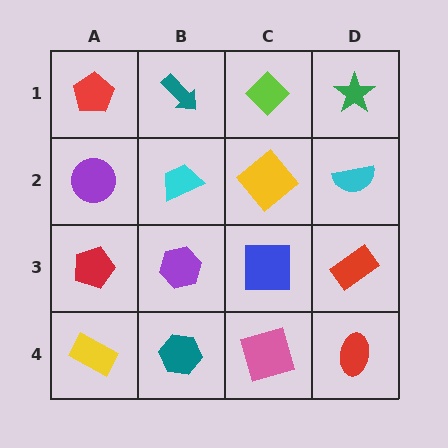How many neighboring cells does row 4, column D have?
2.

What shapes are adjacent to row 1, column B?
A cyan trapezoid (row 2, column B), a red pentagon (row 1, column A), a lime diamond (row 1, column C).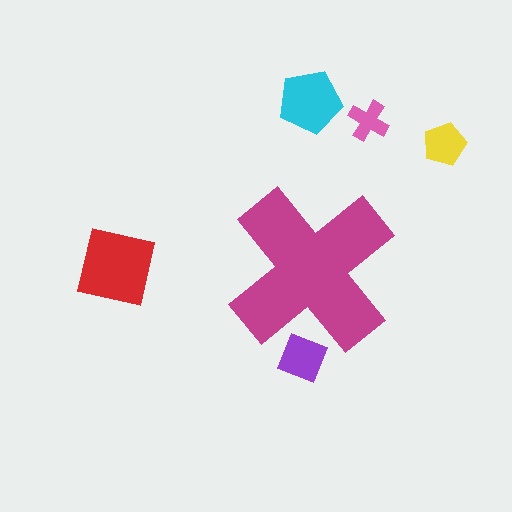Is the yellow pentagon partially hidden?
No, the yellow pentagon is fully visible.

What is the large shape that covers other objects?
A magenta cross.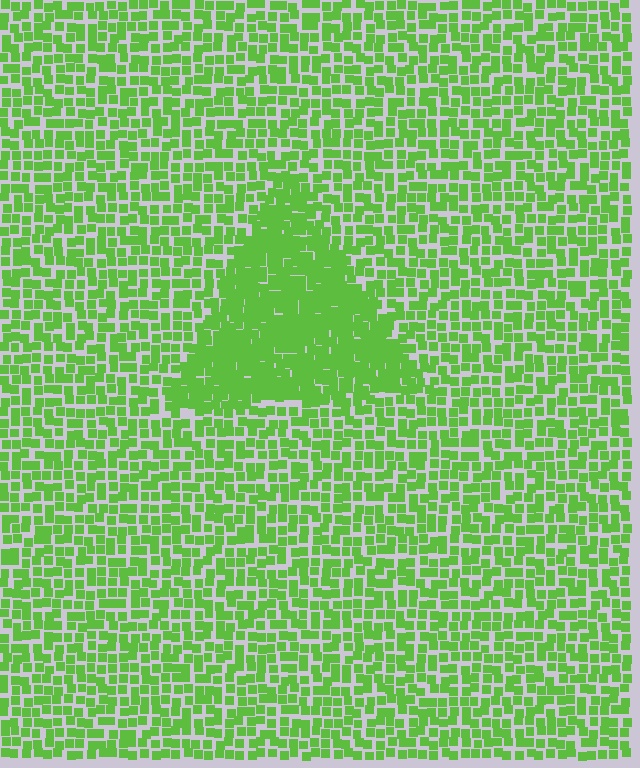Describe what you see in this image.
The image contains small lime elements arranged at two different densities. A triangle-shaped region is visible where the elements are more densely packed than the surrounding area.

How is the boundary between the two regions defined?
The boundary is defined by a change in element density (approximately 1.9x ratio). All elements are the same color, size, and shape.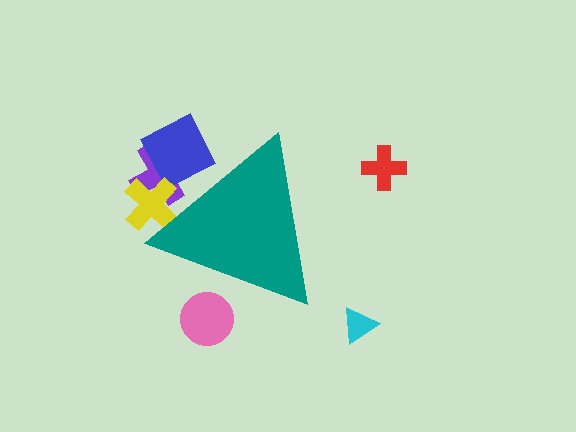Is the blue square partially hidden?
Yes, the blue square is partially hidden behind the teal triangle.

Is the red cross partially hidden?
No, the red cross is fully visible.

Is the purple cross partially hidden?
Yes, the purple cross is partially hidden behind the teal triangle.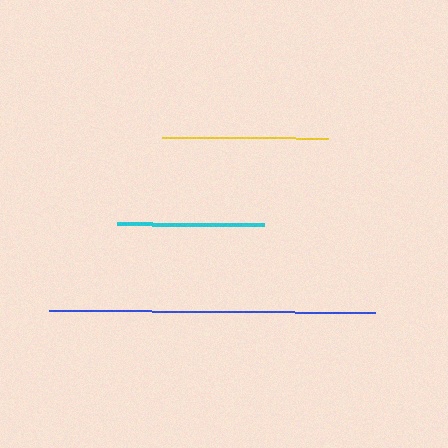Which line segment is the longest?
The blue line is the longest at approximately 325 pixels.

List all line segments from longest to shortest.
From longest to shortest: blue, yellow, cyan.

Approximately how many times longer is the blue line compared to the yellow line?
The blue line is approximately 2.0 times the length of the yellow line.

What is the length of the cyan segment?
The cyan segment is approximately 147 pixels long.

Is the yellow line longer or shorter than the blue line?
The blue line is longer than the yellow line.